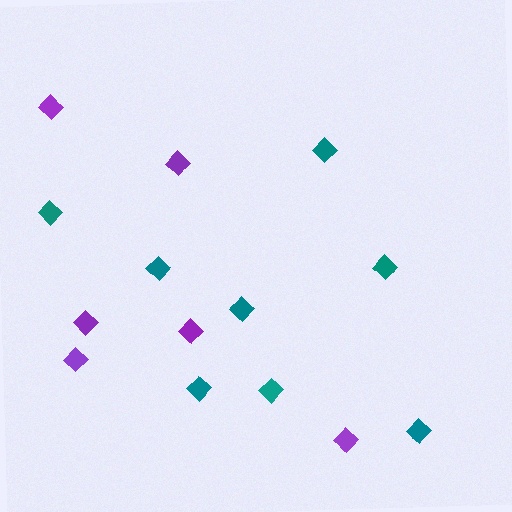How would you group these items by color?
There are 2 groups: one group of purple diamonds (6) and one group of teal diamonds (8).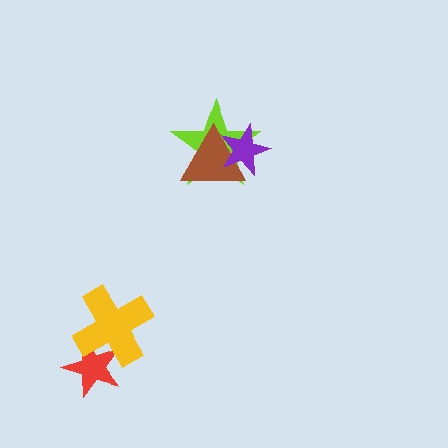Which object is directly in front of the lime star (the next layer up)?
The brown triangle is directly in front of the lime star.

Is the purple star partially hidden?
No, no other shape covers it.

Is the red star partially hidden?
Yes, it is partially covered by another shape.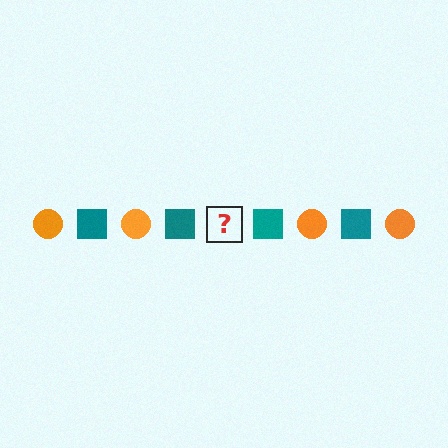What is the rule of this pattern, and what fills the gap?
The rule is that the pattern alternates between orange circle and teal square. The gap should be filled with an orange circle.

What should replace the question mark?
The question mark should be replaced with an orange circle.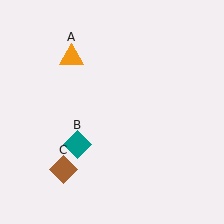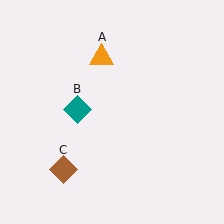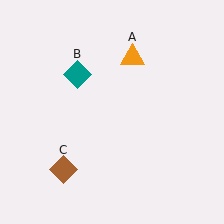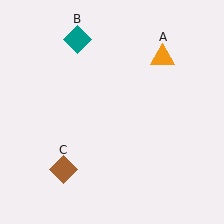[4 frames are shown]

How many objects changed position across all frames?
2 objects changed position: orange triangle (object A), teal diamond (object B).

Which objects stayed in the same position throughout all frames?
Brown diamond (object C) remained stationary.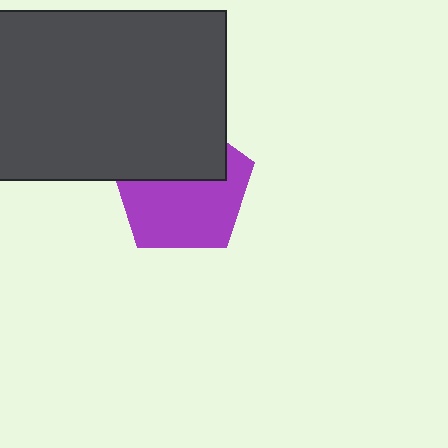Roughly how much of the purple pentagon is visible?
About half of it is visible (roughly 59%).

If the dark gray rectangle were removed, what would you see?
You would see the complete purple pentagon.